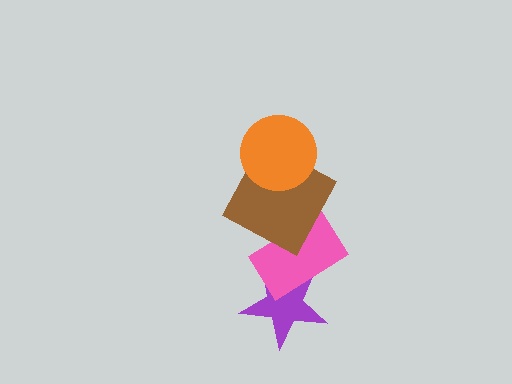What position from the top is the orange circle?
The orange circle is 1st from the top.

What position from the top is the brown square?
The brown square is 2nd from the top.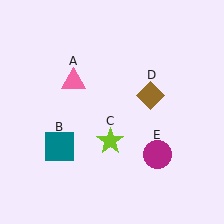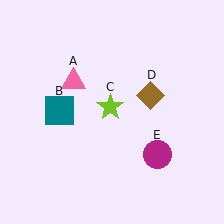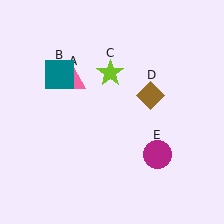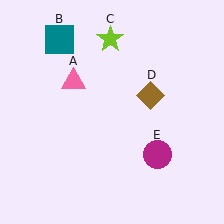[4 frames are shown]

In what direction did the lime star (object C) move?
The lime star (object C) moved up.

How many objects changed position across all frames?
2 objects changed position: teal square (object B), lime star (object C).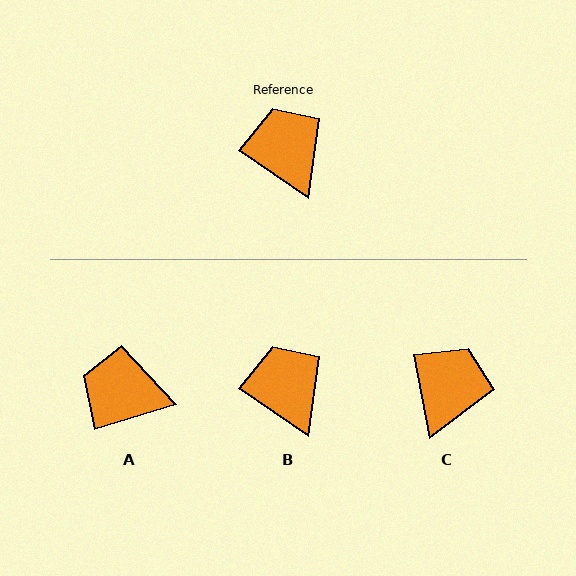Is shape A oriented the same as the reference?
No, it is off by about 51 degrees.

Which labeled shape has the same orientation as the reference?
B.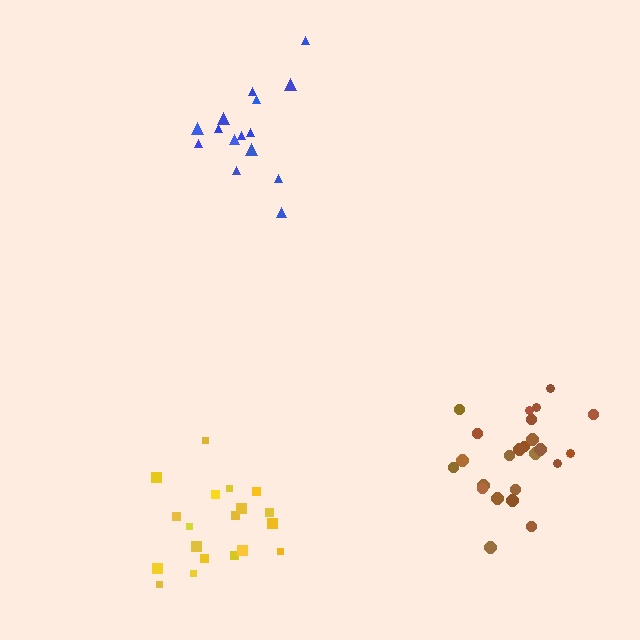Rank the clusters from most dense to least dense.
brown, yellow, blue.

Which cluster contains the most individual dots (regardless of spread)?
Brown (24).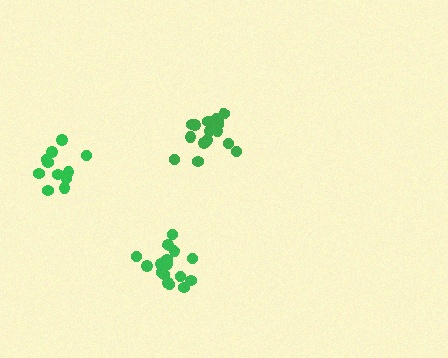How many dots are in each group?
Group 1: 16 dots, Group 2: 11 dots, Group 3: 17 dots (44 total).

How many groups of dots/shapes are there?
There are 3 groups.